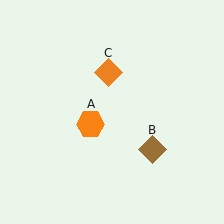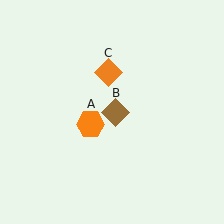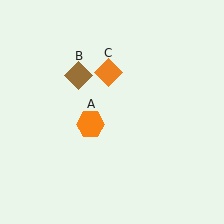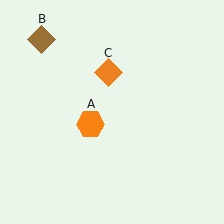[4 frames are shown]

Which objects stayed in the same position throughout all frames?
Orange hexagon (object A) and orange diamond (object C) remained stationary.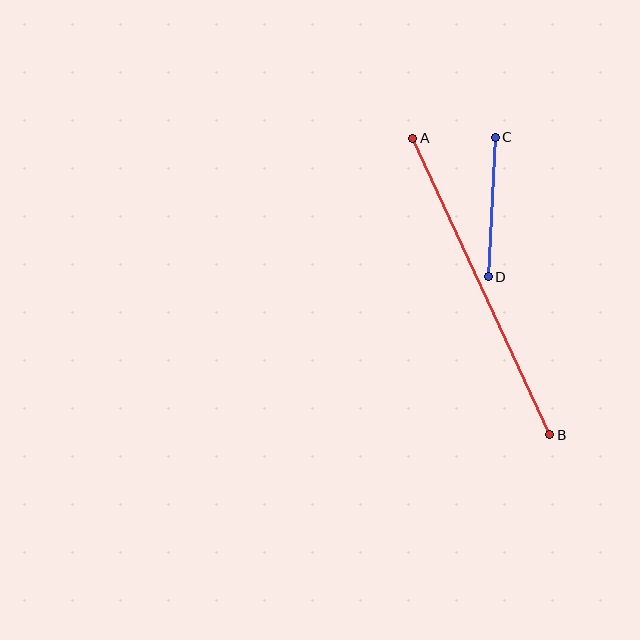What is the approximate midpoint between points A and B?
The midpoint is at approximately (481, 286) pixels.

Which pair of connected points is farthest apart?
Points A and B are farthest apart.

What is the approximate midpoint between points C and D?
The midpoint is at approximately (492, 207) pixels.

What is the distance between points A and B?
The distance is approximately 327 pixels.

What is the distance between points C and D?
The distance is approximately 140 pixels.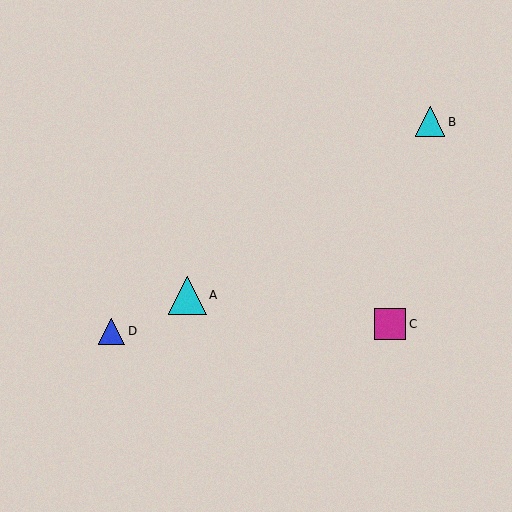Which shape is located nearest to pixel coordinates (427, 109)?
The cyan triangle (labeled B) at (430, 122) is nearest to that location.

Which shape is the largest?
The cyan triangle (labeled A) is the largest.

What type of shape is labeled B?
Shape B is a cyan triangle.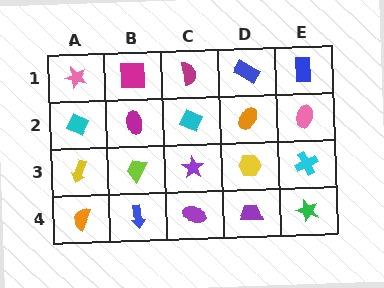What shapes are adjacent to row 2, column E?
A blue rectangle (row 1, column E), a cyan cross (row 3, column E), an orange ellipse (row 2, column D).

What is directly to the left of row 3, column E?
A yellow hexagon.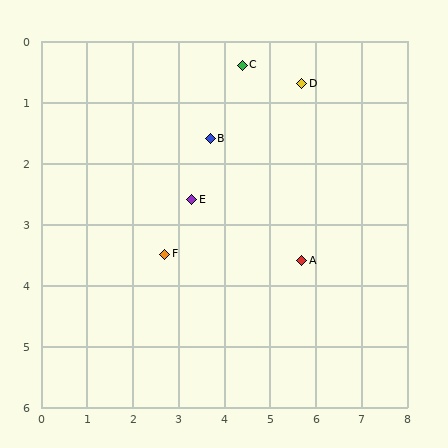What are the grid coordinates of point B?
Point B is at approximately (3.7, 1.6).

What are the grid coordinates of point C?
Point C is at approximately (4.4, 0.4).